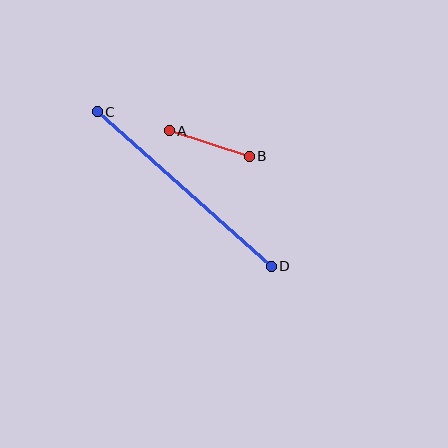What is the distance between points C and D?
The distance is approximately 233 pixels.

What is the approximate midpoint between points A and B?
The midpoint is at approximately (209, 143) pixels.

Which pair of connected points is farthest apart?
Points C and D are farthest apart.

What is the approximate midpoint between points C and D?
The midpoint is at approximately (184, 189) pixels.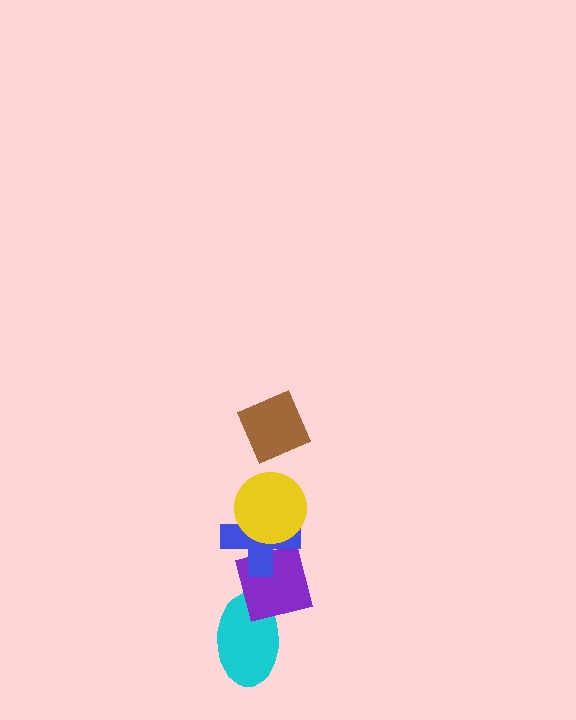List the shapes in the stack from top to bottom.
From top to bottom: the brown diamond, the yellow circle, the blue cross, the purple square, the cyan ellipse.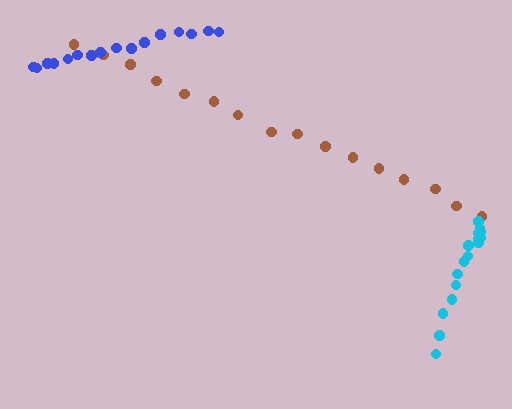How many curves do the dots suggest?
There are 3 distinct paths.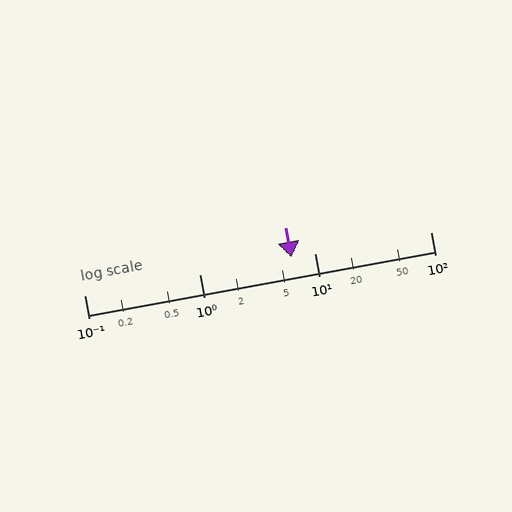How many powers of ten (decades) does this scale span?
The scale spans 3 decades, from 0.1 to 100.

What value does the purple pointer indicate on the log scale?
The pointer indicates approximately 6.2.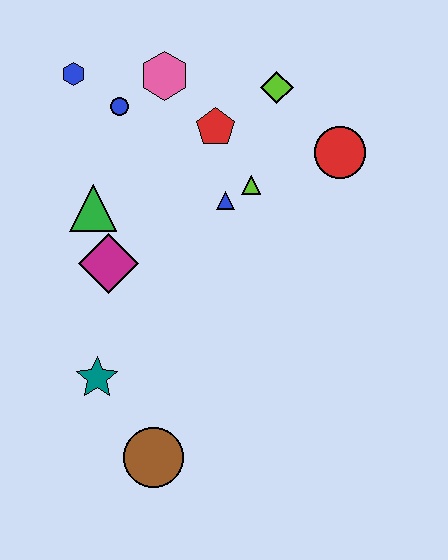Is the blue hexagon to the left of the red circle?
Yes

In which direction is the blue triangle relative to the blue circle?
The blue triangle is to the right of the blue circle.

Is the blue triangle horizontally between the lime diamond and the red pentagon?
Yes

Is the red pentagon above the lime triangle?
Yes